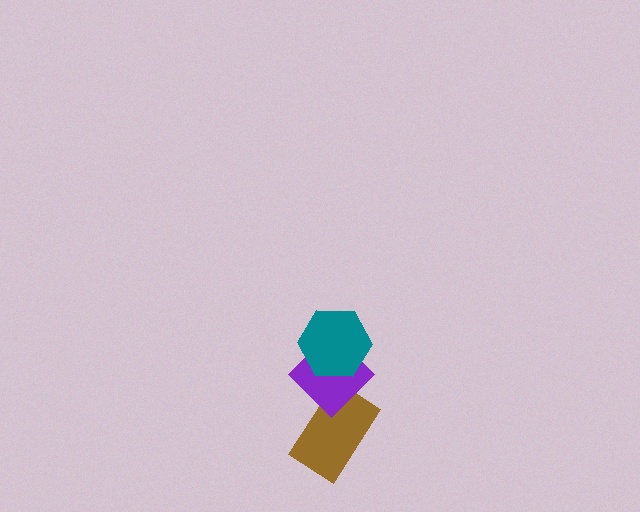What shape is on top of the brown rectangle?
The purple diamond is on top of the brown rectangle.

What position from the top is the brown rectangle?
The brown rectangle is 3rd from the top.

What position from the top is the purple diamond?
The purple diamond is 2nd from the top.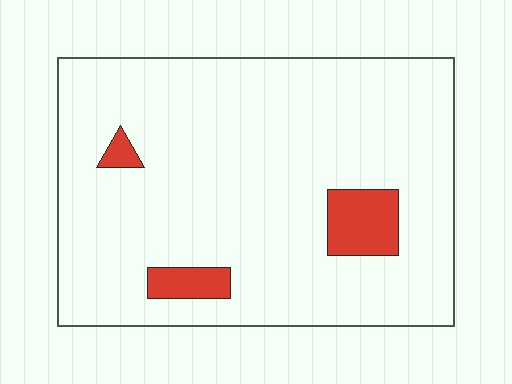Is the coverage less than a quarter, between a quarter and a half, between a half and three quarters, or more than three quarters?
Less than a quarter.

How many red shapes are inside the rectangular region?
3.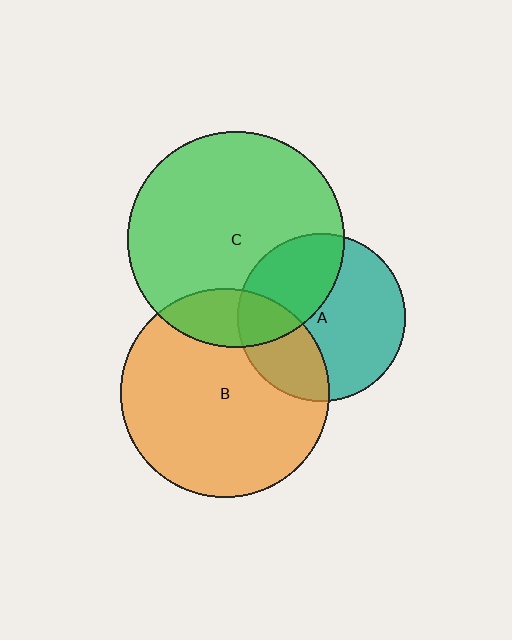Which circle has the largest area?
Circle C (green).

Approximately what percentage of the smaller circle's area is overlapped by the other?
Approximately 30%.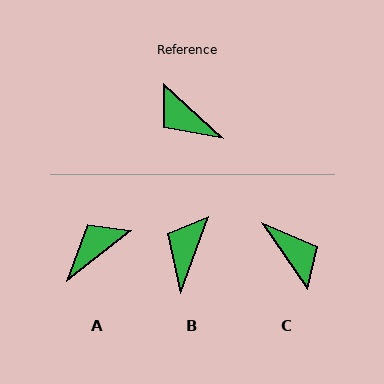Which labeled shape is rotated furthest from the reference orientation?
C, about 166 degrees away.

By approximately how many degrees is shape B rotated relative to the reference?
Approximately 68 degrees clockwise.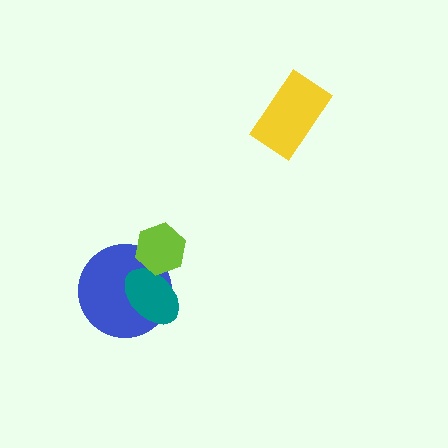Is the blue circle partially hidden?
Yes, it is partially covered by another shape.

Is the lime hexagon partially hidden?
No, no other shape covers it.